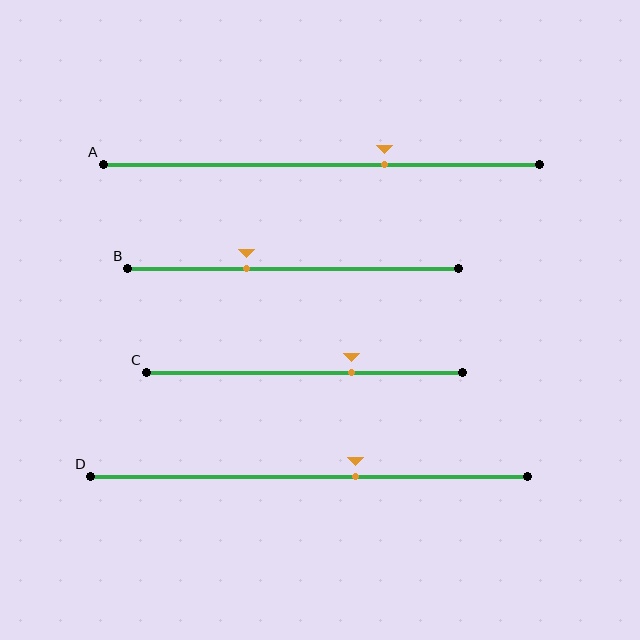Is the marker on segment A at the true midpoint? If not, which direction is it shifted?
No, the marker on segment A is shifted to the right by about 14% of the segment length.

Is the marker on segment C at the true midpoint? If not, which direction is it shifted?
No, the marker on segment C is shifted to the right by about 15% of the segment length.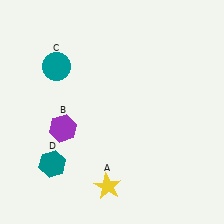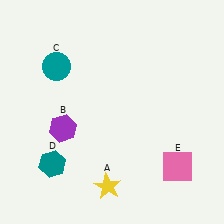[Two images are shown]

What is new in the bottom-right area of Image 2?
A pink square (E) was added in the bottom-right area of Image 2.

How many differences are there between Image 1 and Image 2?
There is 1 difference between the two images.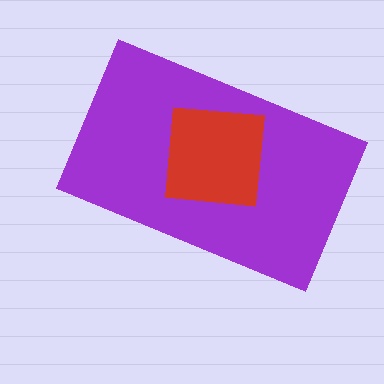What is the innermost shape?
The red square.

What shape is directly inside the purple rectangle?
The red square.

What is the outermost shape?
The purple rectangle.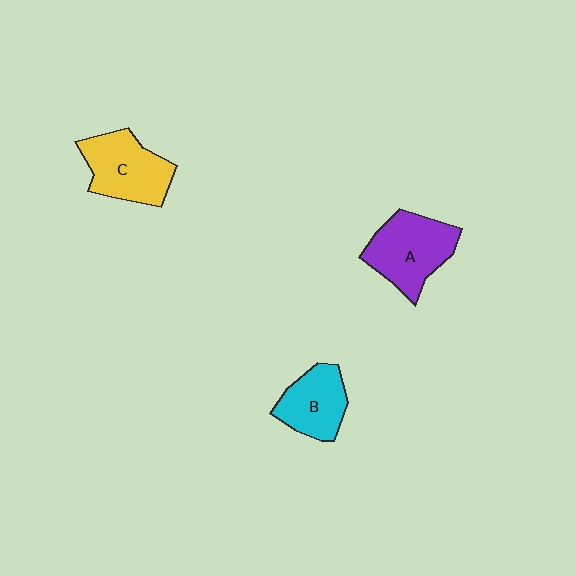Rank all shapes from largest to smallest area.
From largest to smallest: A (purple), C (yellow), B (cyan).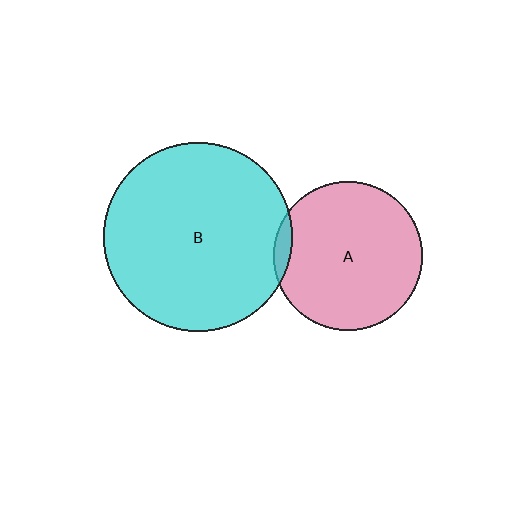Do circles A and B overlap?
Yes.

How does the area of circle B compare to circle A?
Approximately 1.6 times.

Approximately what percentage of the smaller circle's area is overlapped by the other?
Approximately 5%.